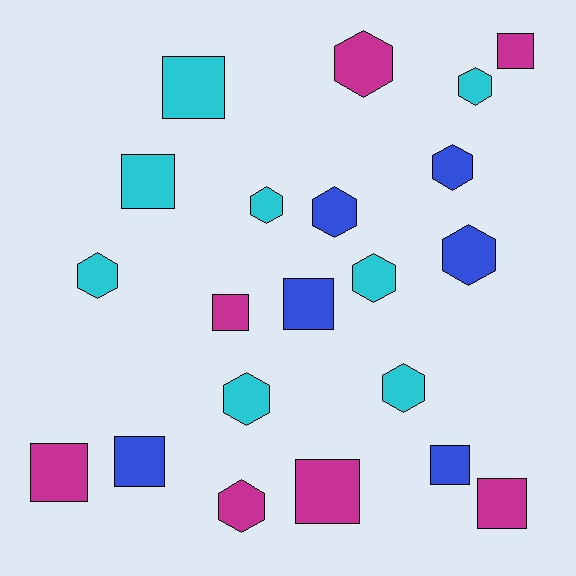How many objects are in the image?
There are 21 objects.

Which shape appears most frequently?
Hexagon, with 11 objects.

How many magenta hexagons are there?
There are 2 magenta hexagons.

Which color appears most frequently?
Cyan, with 8 objects.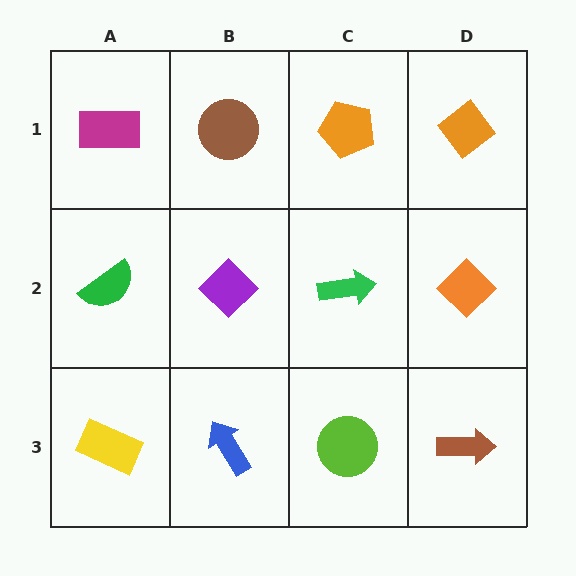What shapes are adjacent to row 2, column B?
A brown circle (row 1, column B), a blue arrow (row 3, column B), a green semicircle (row 2, column A), a green arrow (row 2, column C).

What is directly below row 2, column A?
A yellow rectangle.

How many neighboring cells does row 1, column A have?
2.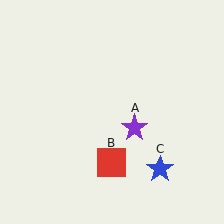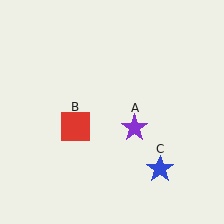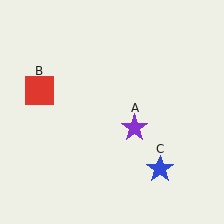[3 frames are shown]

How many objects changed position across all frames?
1 object changed position: red square (object B).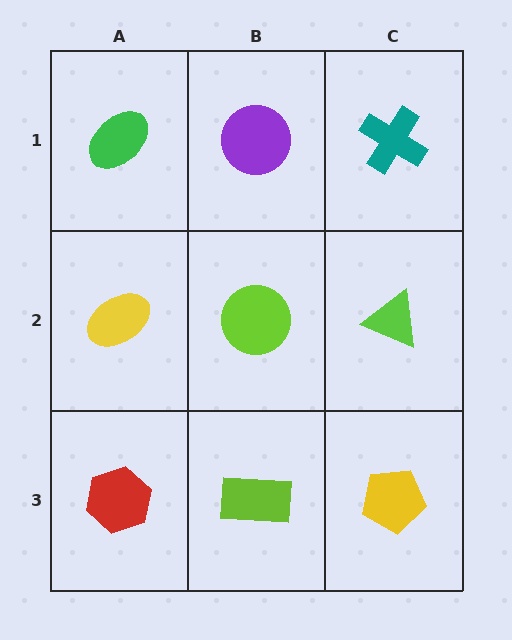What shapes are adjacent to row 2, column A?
A green ellipse (row 1, column A), a red hexagon (row 3, column A), a lime circle (row 2, column B).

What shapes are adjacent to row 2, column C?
A teal cross (row 1, column C), a yellow pentagon (row 3, column C), a lime circle (row 2, column B).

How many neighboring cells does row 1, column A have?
2.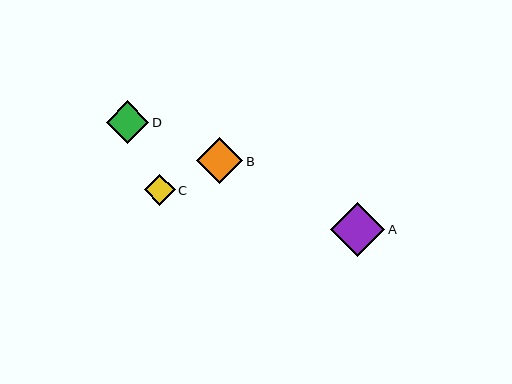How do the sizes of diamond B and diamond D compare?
Diamond B and diamond D are approximately the same size.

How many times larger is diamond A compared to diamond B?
Diamond A is approximately 1.2 times the size of diamond B.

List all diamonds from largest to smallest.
From largest to smallest: A, B, D, C.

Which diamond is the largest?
Diamond A is the largest with a size of approximately 54 pixels.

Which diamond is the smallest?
Diamond C is the smallest with a size of approximately 31 pixels.